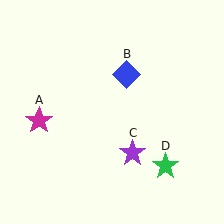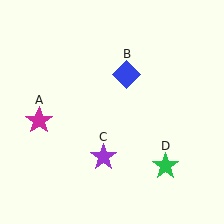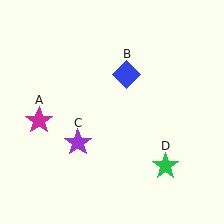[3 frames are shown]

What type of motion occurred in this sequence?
The purple star (object C) rotated clockwise around the center of the scene.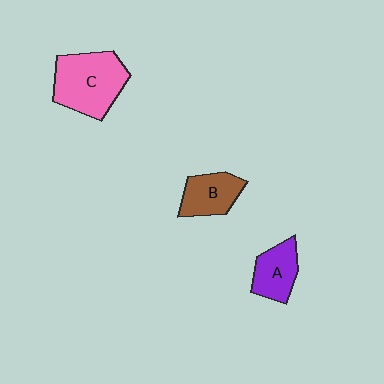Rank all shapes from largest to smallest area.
From largest to smallest: C (pink), B (brown), A (purple).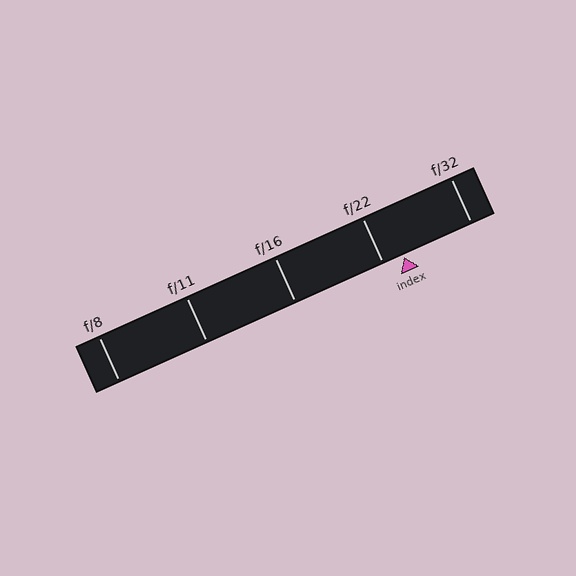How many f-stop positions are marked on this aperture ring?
There are 5 f-stop positions marked.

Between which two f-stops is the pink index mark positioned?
The index mark is between f/22 and f/32.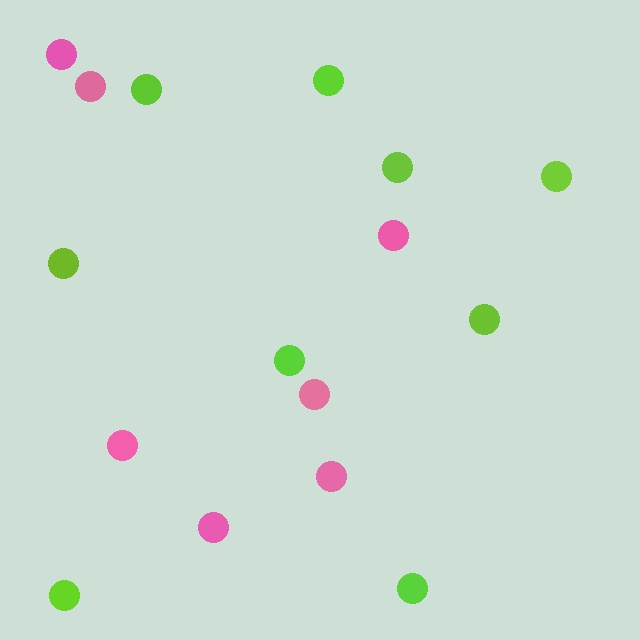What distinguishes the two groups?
There are 2 groups: one group of pink circles (7) and one group of lime circles (9).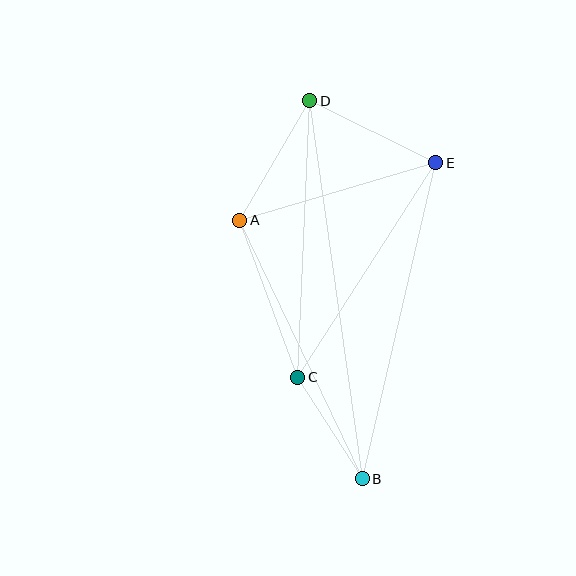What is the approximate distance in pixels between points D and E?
The distance between D and E is approximately 141 pixels.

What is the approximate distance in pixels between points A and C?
The distance between A and C is approximately 167 pixels.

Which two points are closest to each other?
Points B and C are closest to each other.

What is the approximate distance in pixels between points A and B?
The distance between A and B is approximately 286 pixels.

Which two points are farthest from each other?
Points B and D are farthest from each other.